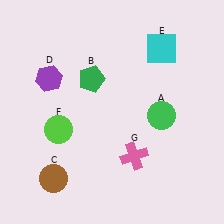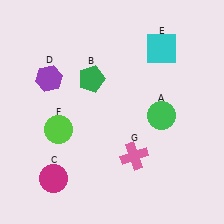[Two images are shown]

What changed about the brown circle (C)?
In Image 1, C is brown. In Image 2, it changed to magenta.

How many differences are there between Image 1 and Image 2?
There is 1 difference between the two images.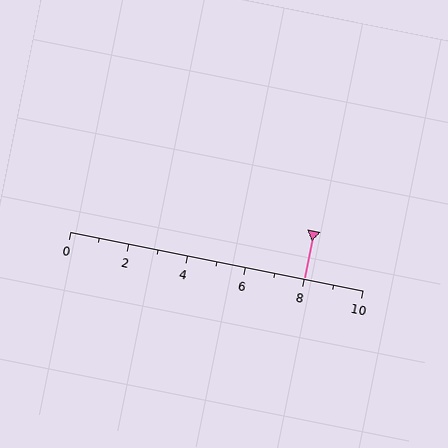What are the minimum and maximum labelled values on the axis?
The axis runs from 0 to 10.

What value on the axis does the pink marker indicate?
The marker indicates approximately 8.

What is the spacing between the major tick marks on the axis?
The major ticks are spaced 2 apart.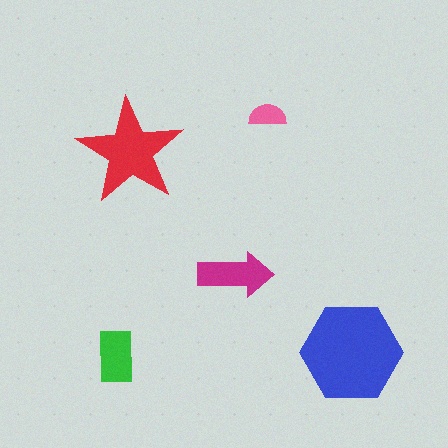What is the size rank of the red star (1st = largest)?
2nd.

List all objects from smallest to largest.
The pink semicircle, the green rectangle, the magenta arrow, the red star, the blue hexagon.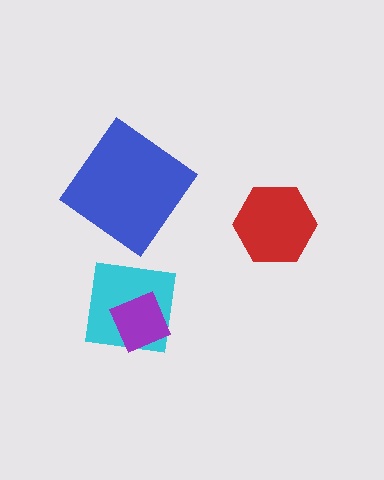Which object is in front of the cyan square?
The purple diamond is in front of the cyan square.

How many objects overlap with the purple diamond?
1 object overlaps with the purple diamond.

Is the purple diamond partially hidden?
No, no other shape covers it.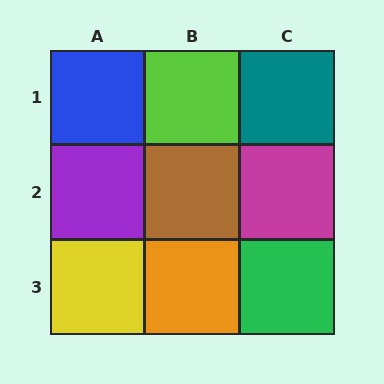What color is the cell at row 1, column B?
Lime.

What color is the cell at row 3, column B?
Orange.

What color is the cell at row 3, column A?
Yellow.